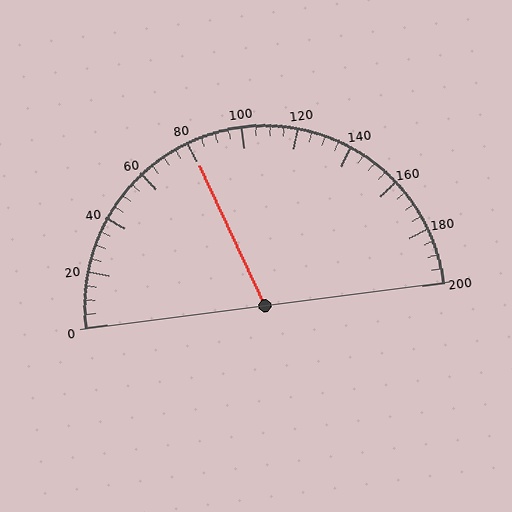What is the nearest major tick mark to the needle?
The nearest major tick mark is 80.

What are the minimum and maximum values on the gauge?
The gauge ranges from 0 to 200.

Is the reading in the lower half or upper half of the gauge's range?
The reading is in the lower half of the range (0 to 200).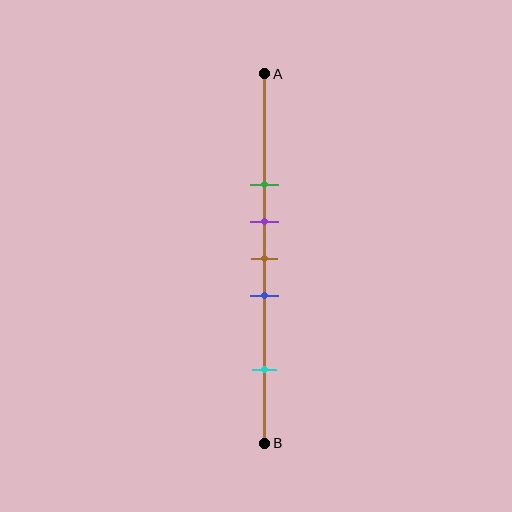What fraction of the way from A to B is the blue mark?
The blue mark is approximately 60% (0.6) of the way from A to B.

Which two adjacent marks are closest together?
The purple and brown marks are the closest adjacent pair.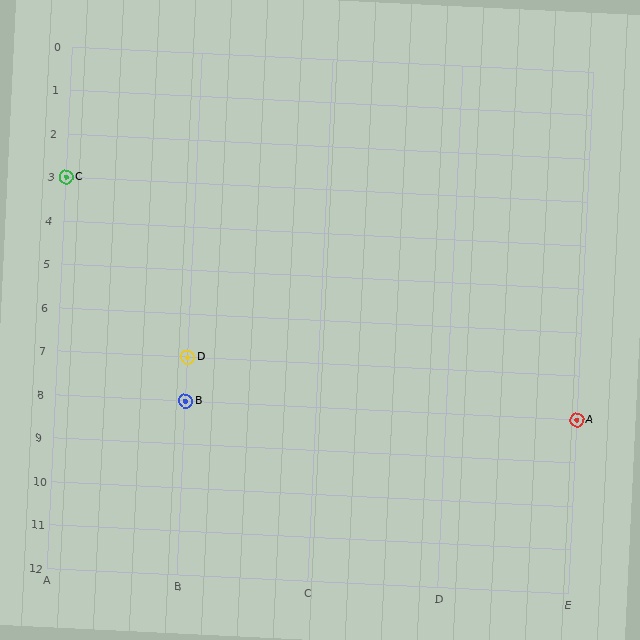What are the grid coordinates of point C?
Point C is at grid coordinates (A, 3).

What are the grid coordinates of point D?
Point D is at grid coordinates (B, 7).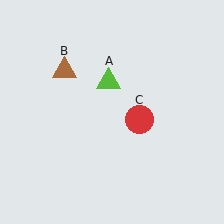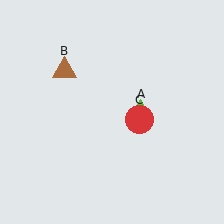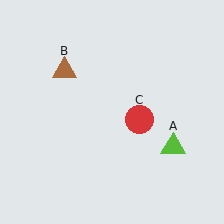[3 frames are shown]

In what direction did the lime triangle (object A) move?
The lime triangle (object A) moved down and to the right.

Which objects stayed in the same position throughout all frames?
Brown triangle (object B) and red circle (object C) remained stationary.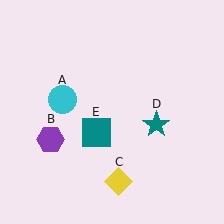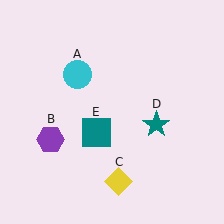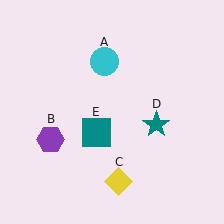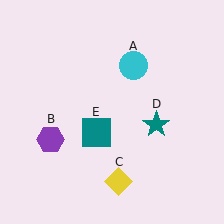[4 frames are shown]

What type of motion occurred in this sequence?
The cyan circle (object A) rotated clockwise around the center of the scene.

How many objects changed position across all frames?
1 object changed position: cyan circle (object A).